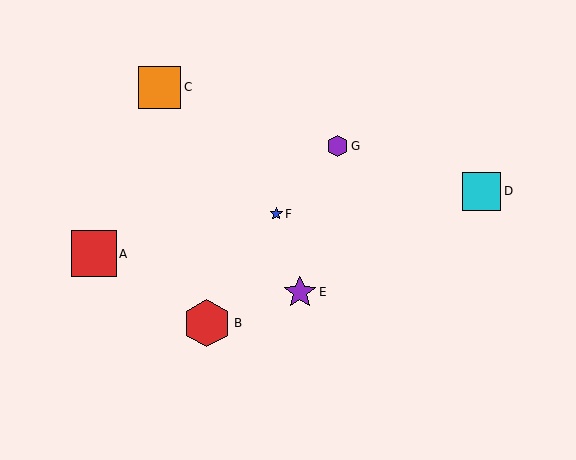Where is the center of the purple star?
The center of the purple star is at (300, 292).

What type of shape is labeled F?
Shape F is a blue star.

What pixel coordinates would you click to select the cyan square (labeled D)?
Click at (481, 191) to select the cyan square D.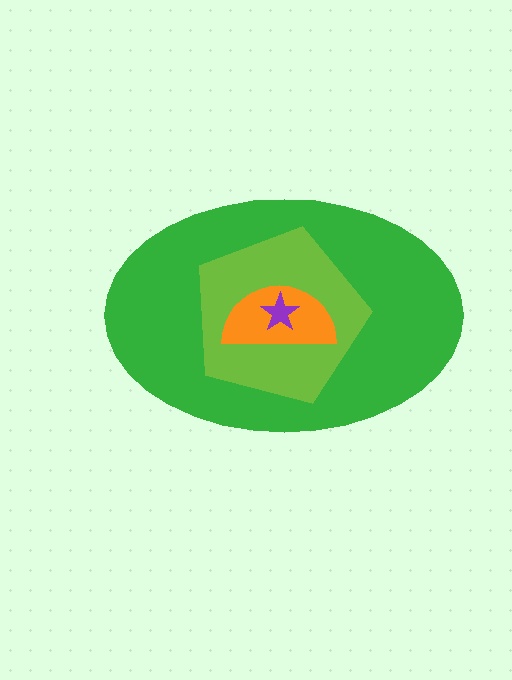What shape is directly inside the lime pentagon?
The orange semicircle.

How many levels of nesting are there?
4.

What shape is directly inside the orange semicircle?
The purple star.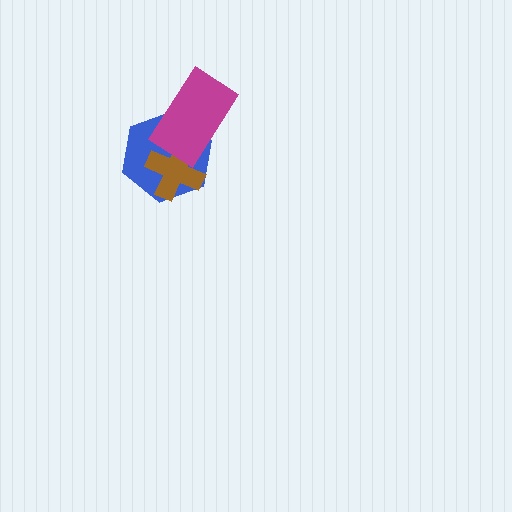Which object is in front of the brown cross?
The magenta rectangle is in front of the brown cross.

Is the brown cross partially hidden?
Yes, it is partially covered by another shape.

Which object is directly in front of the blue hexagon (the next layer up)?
The brown cross is directly in front of the blue hexagon.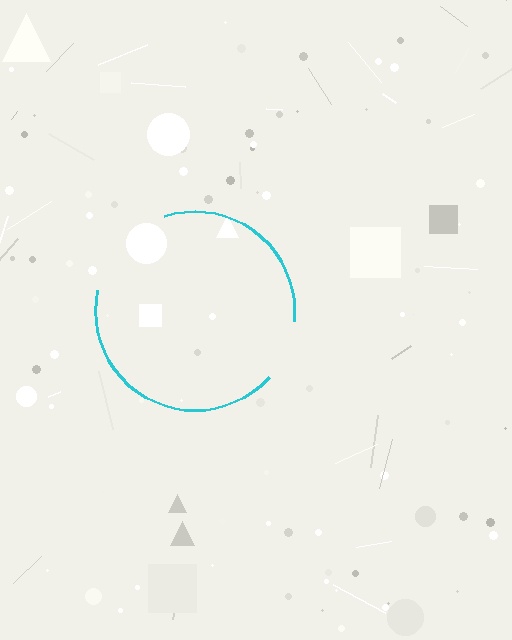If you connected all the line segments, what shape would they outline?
They would outline a circle.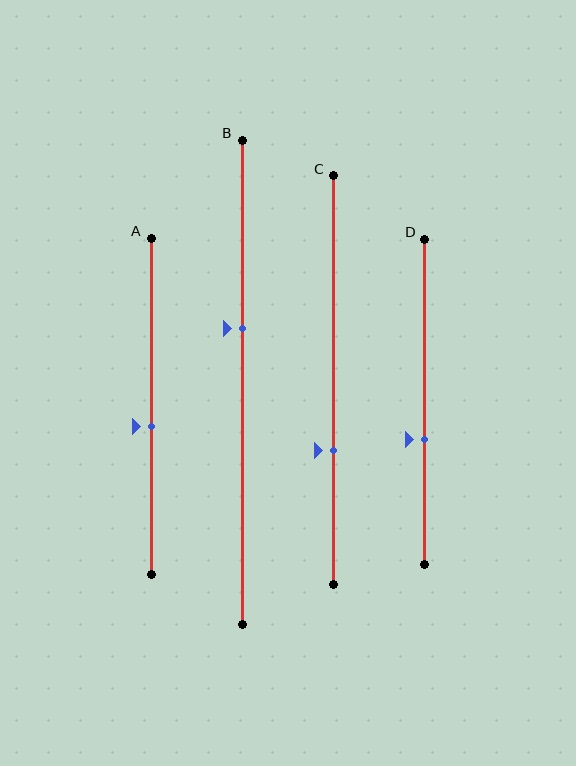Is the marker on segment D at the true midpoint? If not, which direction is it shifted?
No, the marker on segment D is shifted downward by about 12% of the segment length.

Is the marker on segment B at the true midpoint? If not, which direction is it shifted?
No, the marker on segment B is shifted upward by about 11% of the segment length.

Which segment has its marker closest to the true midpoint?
Segment A has its marker closest to the true midpoint.